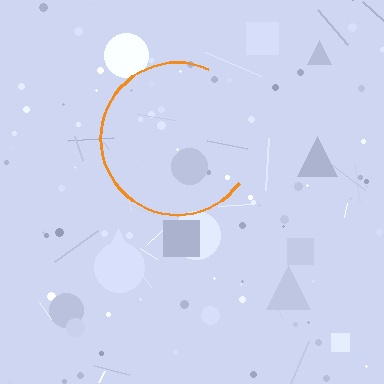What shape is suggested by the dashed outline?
The dashed outline suggests a circle.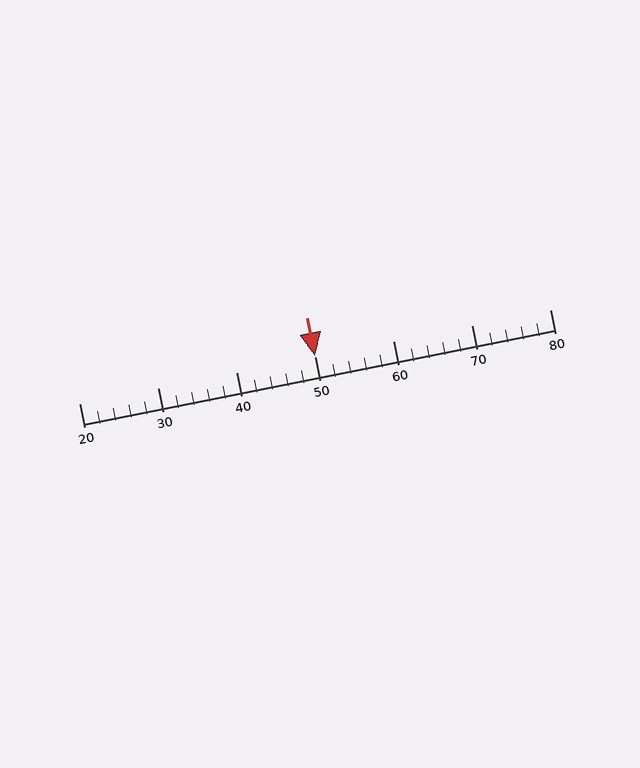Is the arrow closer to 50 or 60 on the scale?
The arrow is closer to 50.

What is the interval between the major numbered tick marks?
The major tick marks are spaced 10 units apart.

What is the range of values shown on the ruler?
The ruler shows values from 20 to 80.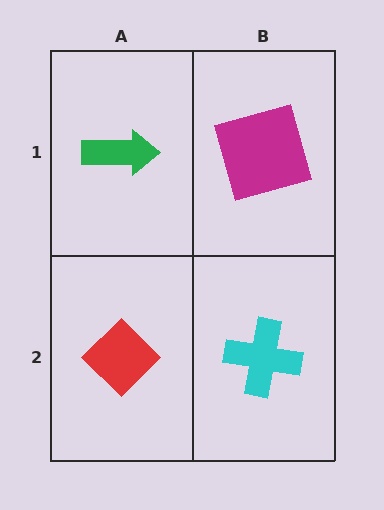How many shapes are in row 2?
2 shapes.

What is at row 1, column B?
A magenta square.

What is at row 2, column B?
A cyan cross.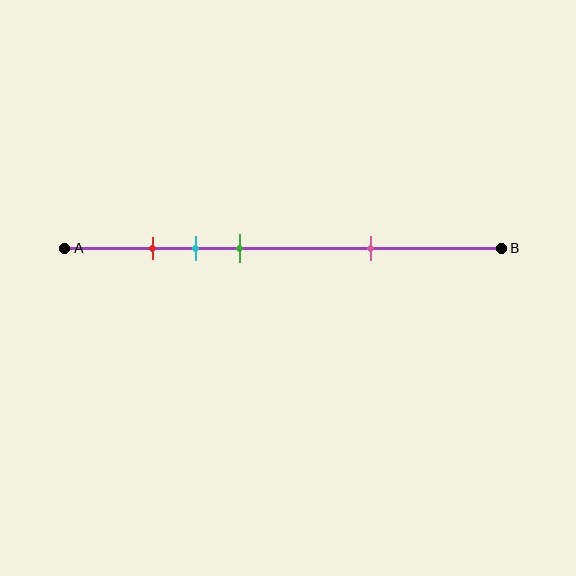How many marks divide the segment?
There are 4 marks dividing the segment.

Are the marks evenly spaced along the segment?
No, the marks are not evenly spaced.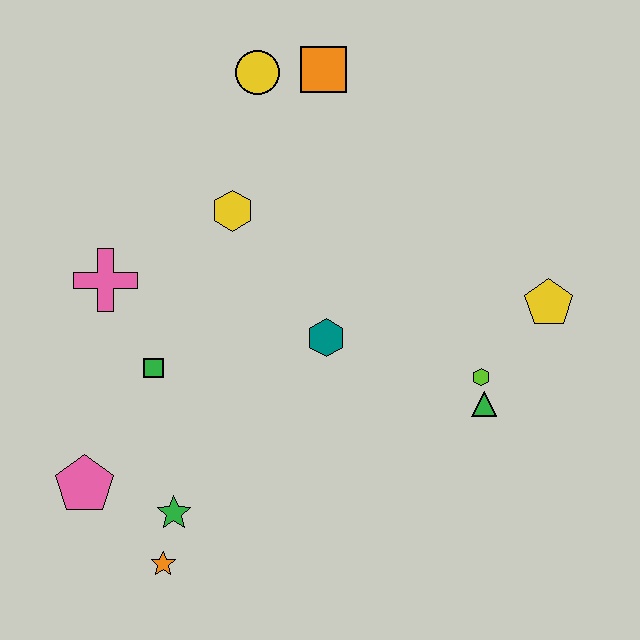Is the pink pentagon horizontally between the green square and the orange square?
No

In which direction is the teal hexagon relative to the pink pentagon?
The teal hexagon is to the right of the pink pentagon.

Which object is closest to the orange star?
The green star is closest to the orange star.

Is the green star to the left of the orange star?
No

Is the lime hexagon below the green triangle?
No